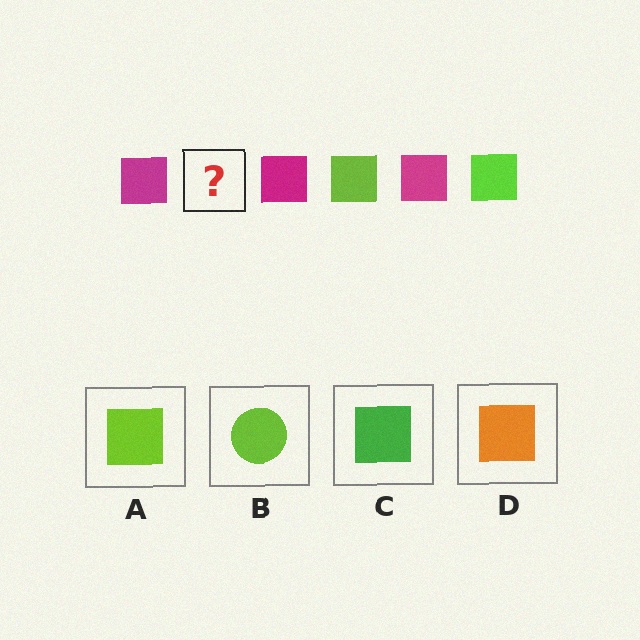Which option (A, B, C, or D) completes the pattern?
A.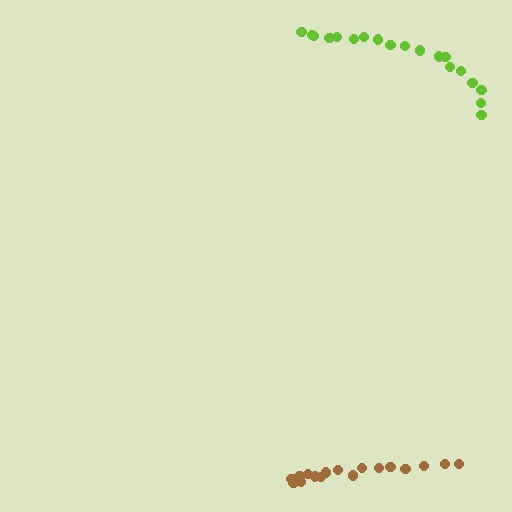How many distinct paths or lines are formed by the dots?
There are 2 distinct paths.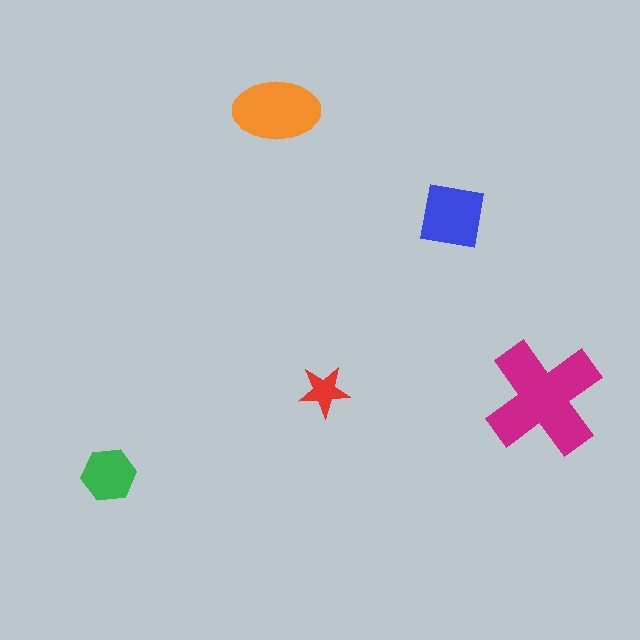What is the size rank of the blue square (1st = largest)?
3rd.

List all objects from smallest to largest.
The red star, the green hexagon, the blue square, the orange ellipse, the magenta cross.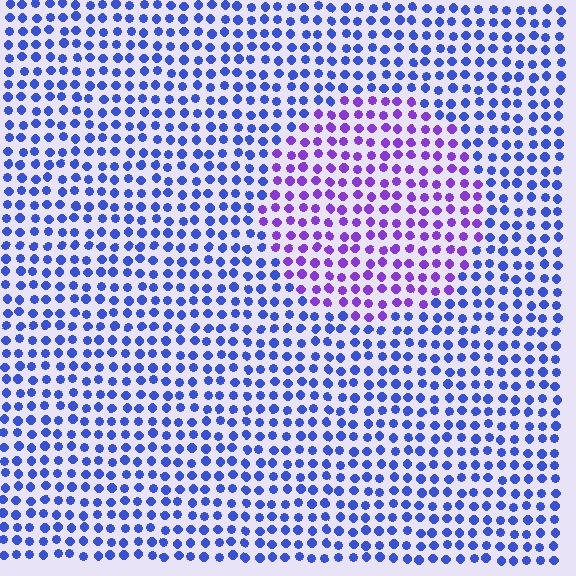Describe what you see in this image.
The image is filled with small blue elements in a uniform arrangement. A circle-shaped region is visible where the elements are tinted to a slightly different hue, forming a subtle color boundary.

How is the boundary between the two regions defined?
The boundary is defined purely by a slight shift in hue (about 42 degrees). Spacing, size, and orientation are identical on both sides.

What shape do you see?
I see a circle.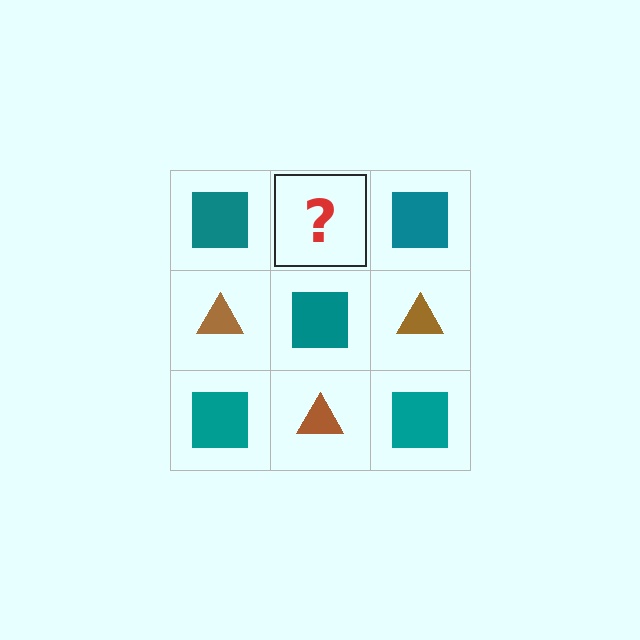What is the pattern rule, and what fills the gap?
The rule is that it alternates teal square and brown triangle in a checkerboard pattern. The gap should be filled with a brown triangle.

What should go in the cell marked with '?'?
The missing cell should contain a brown triangle.